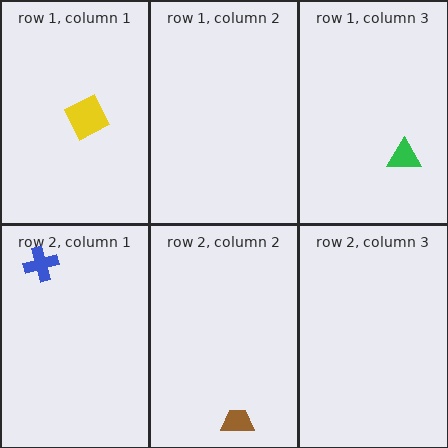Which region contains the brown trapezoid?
The row 2, column 2 region.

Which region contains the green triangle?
The row 1, column 3 region.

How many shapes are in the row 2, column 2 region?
1.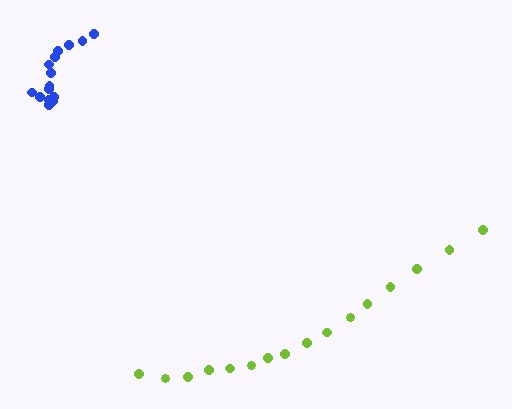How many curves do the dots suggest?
There are 2 distinct paths.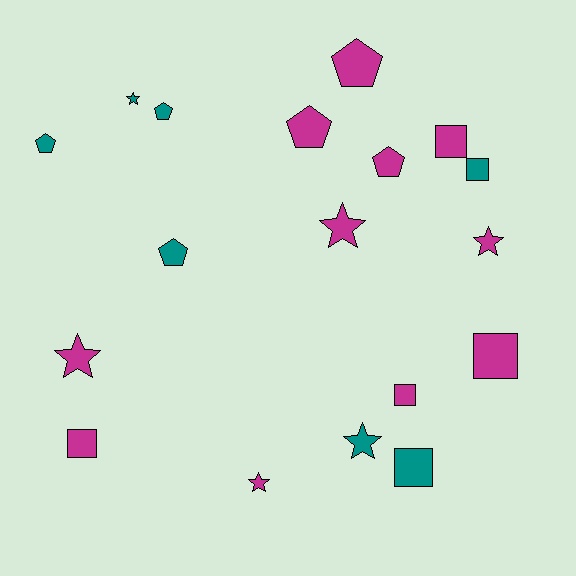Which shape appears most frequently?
Pentagon, with 6 objects.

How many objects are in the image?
There are 18 objects.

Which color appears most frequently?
Magenta, with 11 objects.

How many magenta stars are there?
There are 4 magenta stars.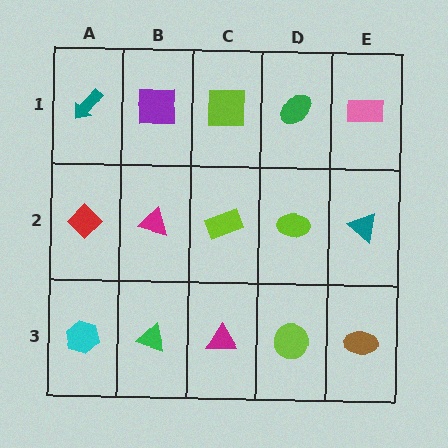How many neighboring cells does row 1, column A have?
2.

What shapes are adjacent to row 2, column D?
A green ellipse (row 1, column D), a lime circle (row 3, column D), a lime rectangle (row 2, column C), a teal triangle (row 2, column E).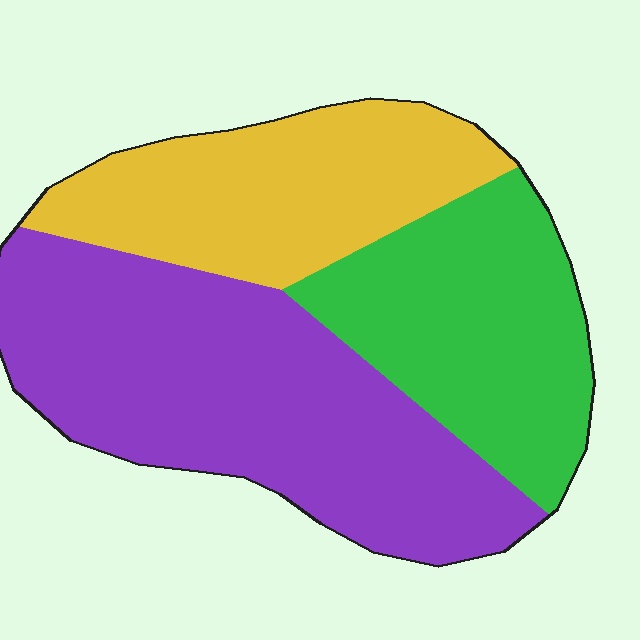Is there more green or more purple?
Purple.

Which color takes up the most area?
Purple, at roughly 45%.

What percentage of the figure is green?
Green takes up between a quarter and a half of the figure.